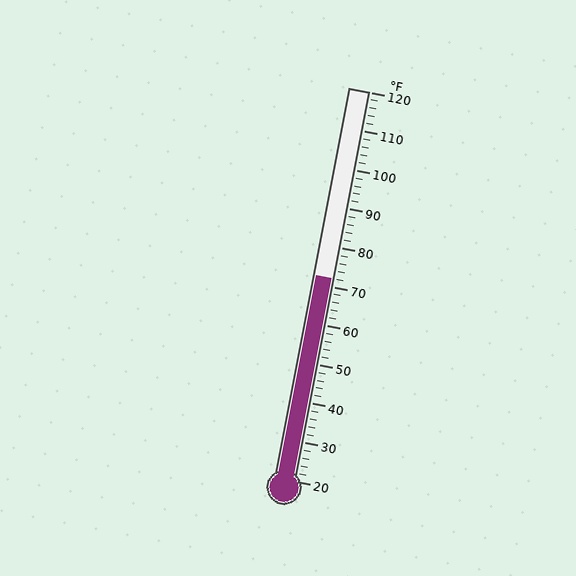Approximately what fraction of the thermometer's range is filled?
The thermometer is filled to approximately 50% of its range.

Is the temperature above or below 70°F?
The temperature is above 70°F.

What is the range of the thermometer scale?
The thermometer scale ranges from 20°F to 120°F.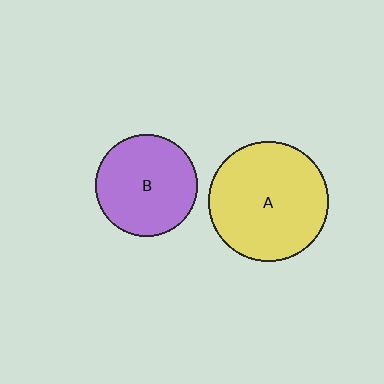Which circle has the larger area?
Circle A (yellow).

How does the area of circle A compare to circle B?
Approximately 1.4 times.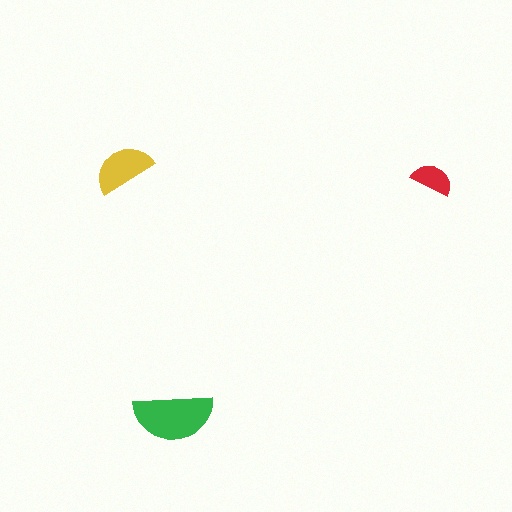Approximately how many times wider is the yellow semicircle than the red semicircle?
About 1.5 times wider.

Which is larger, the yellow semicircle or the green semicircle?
The green one.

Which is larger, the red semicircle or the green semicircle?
The green one.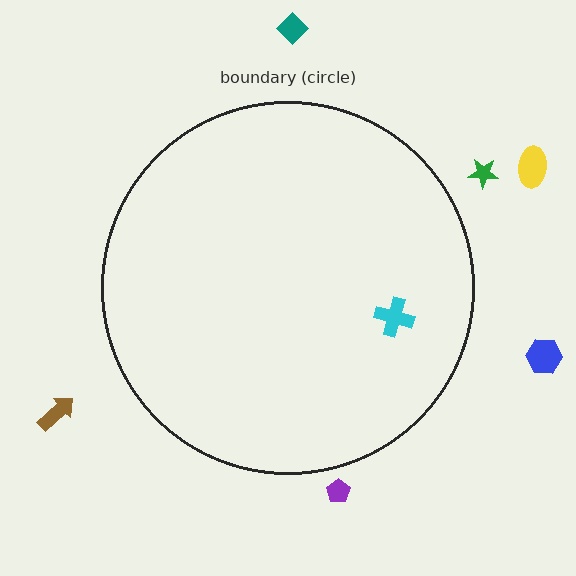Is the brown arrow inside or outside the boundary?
Outside.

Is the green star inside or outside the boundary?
Outside.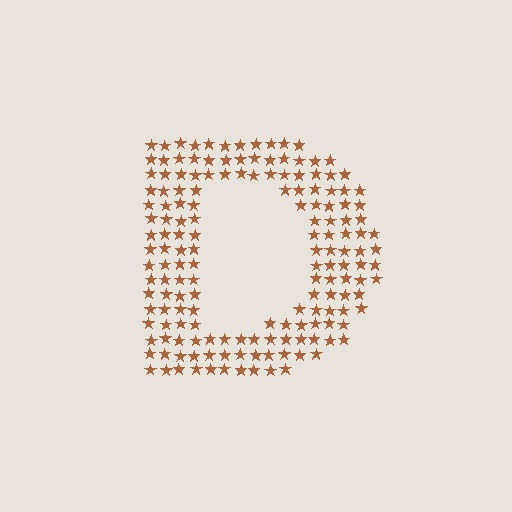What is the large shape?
The large shape is the letter D.